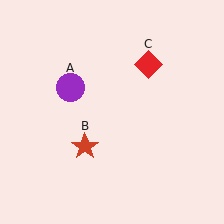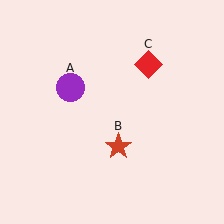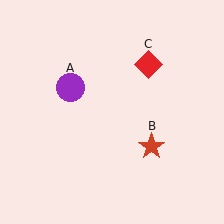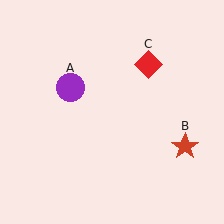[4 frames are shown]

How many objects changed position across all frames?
1 object changed position: red star (object B).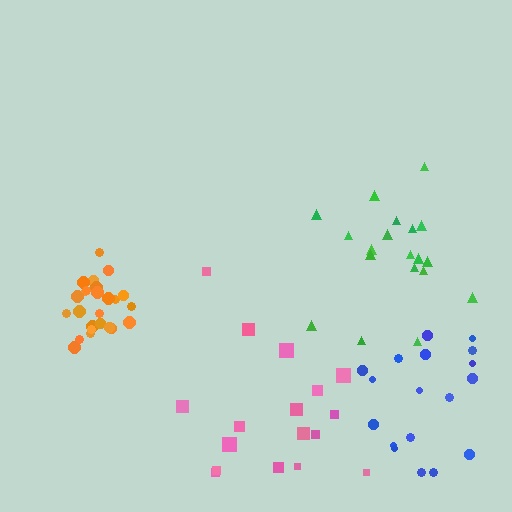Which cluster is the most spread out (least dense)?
Pink.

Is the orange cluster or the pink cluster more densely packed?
Orange.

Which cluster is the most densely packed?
Orange.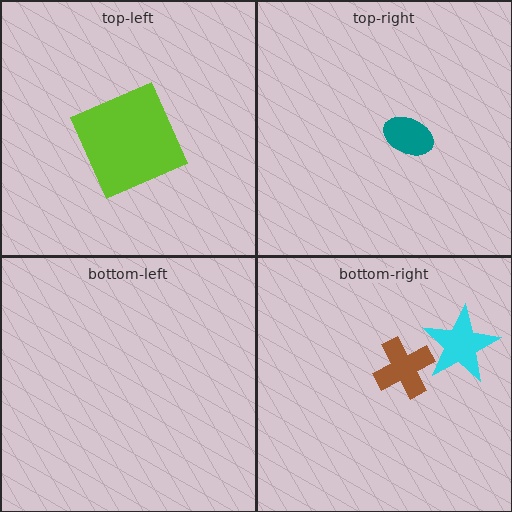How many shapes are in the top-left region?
1.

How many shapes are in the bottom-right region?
2.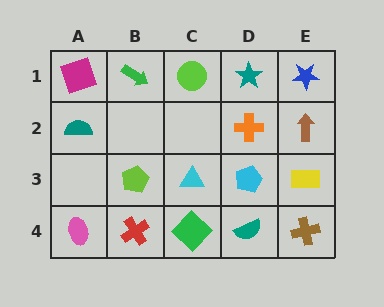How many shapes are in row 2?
3 shapes.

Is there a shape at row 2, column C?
No, that cell is empty.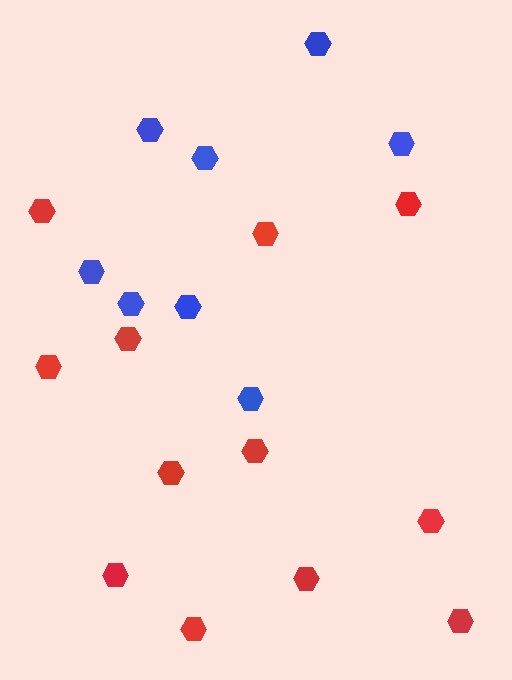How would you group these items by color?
There are 2 groups: one group of blue hexagons (8) and one group of red hexagons (12).